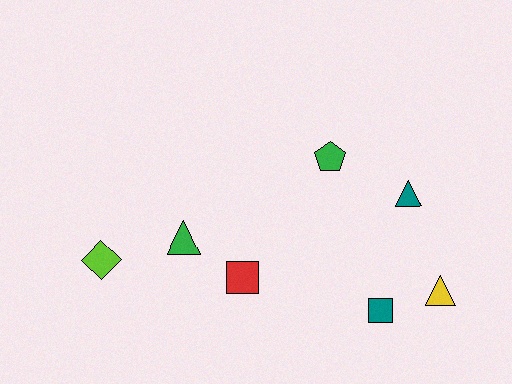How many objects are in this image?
There are 7 objects.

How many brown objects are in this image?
There are no brown objects.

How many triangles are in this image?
There are 3 triangles.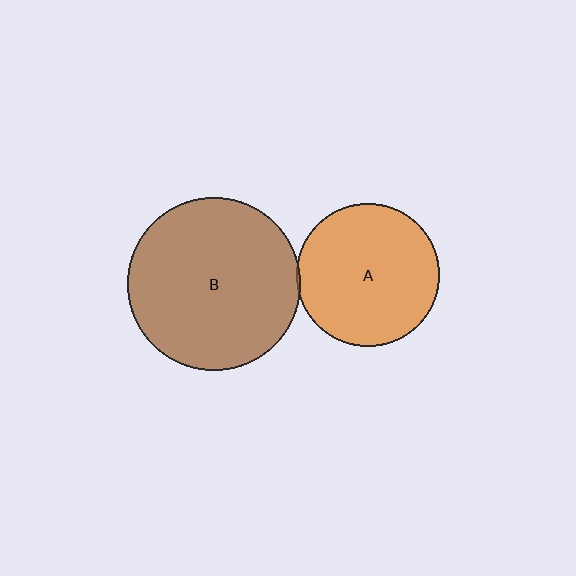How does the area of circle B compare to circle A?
Approximately 1.5 times.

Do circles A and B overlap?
Yes.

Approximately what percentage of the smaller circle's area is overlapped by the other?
Approximately 5%.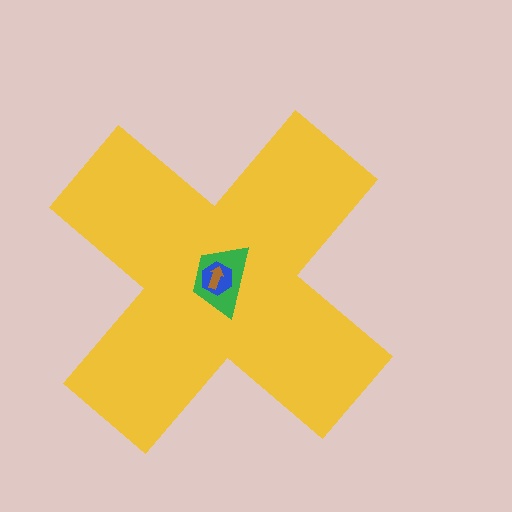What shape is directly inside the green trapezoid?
The blue hexagon.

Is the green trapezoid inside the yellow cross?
Yes.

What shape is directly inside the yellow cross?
The green trapezoid.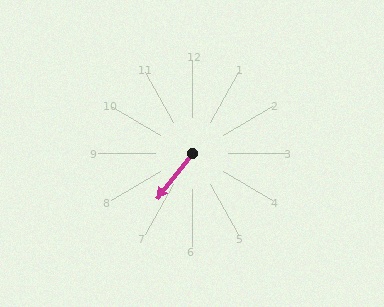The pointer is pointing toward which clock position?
Roughly 7 o'clock.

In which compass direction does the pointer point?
Southwest.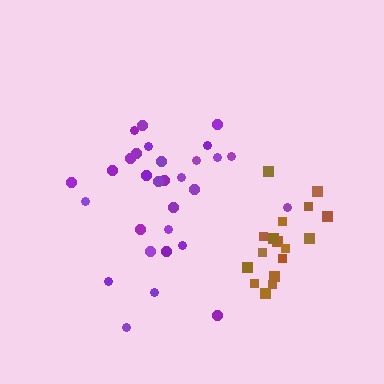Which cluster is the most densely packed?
Brown.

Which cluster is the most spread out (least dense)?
Purple.